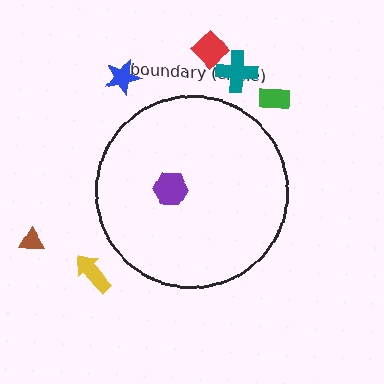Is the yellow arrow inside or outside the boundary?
Outside.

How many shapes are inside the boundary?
1 inside, 6 outside.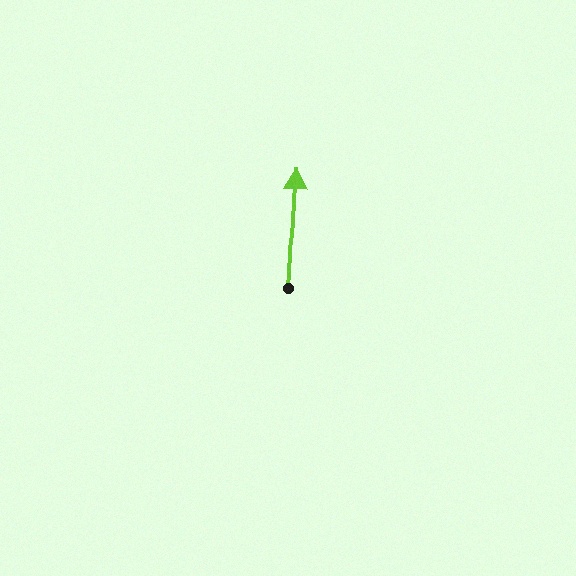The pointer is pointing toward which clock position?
Roughly 12 o'clock.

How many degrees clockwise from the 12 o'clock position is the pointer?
Approximately 4 degrees.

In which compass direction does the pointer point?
North.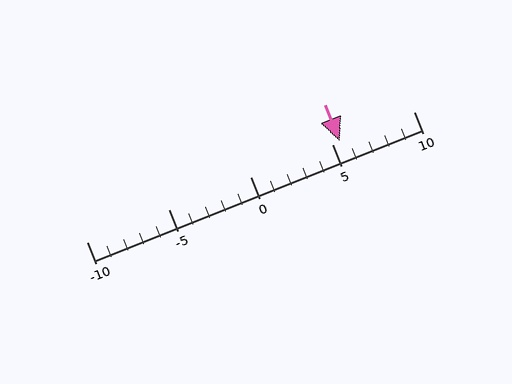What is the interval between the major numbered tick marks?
The major tick marks are spaced 5 units apart.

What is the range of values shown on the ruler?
The ruler shows values from -10 to 10.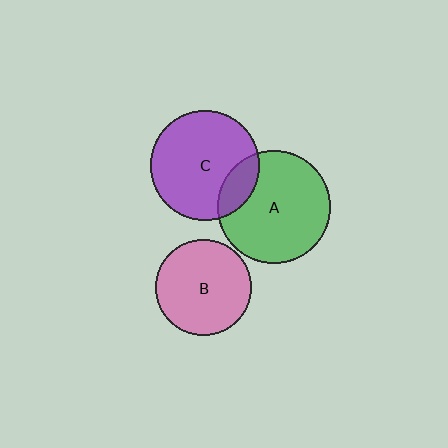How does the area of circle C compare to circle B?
Approximately 1.3 times.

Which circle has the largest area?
Circle A (green).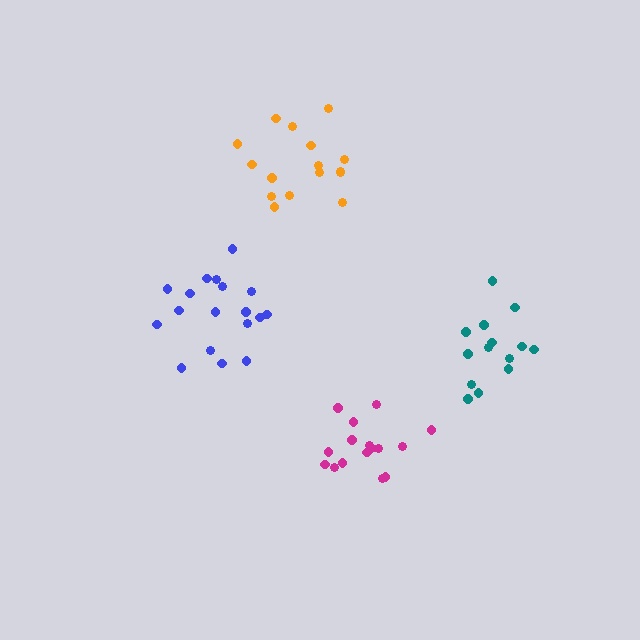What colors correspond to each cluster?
The clusters are colored: orange, blue, magenta, teal.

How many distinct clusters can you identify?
There are 4 distinct clusters.